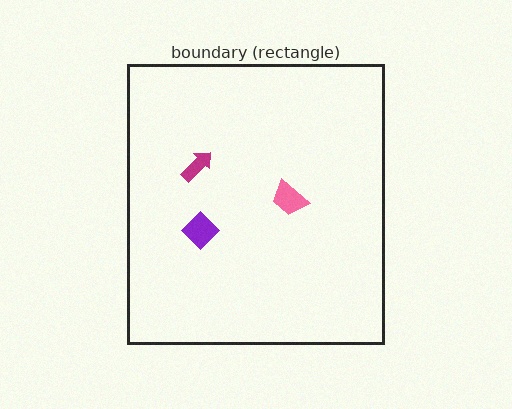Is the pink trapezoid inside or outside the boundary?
Inside.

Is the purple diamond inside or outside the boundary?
Inside.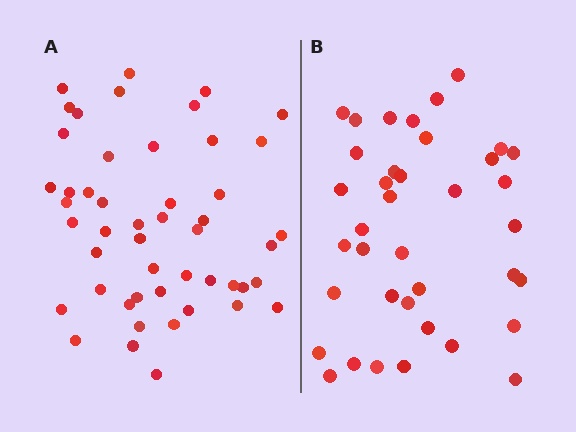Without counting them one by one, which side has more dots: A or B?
Region A (the left region) has more dots.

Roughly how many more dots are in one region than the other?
Region A has roughly 12 or so more dots than region B.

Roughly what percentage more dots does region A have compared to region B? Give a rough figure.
About 30% more.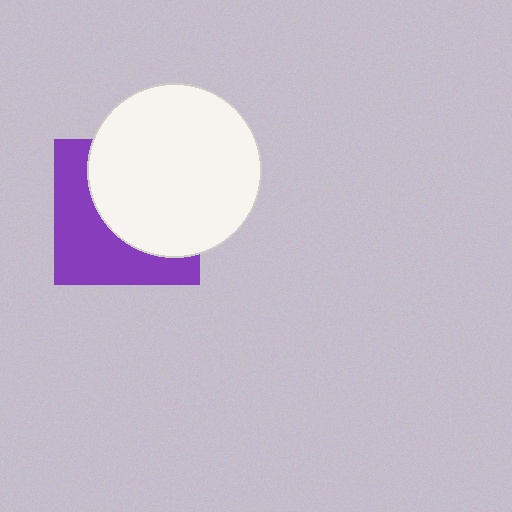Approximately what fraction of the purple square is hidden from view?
Roughly 54% of the purple square is hidden behind the white circle.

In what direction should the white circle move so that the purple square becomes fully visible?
The white circle should move toward the upper-right. That is the shortest direction to clear the overlap and leave the purple square fully visible.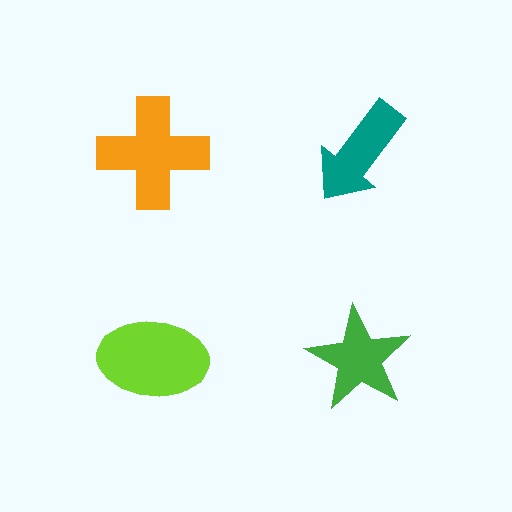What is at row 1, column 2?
A teal arrow.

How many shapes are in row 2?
2 shapes.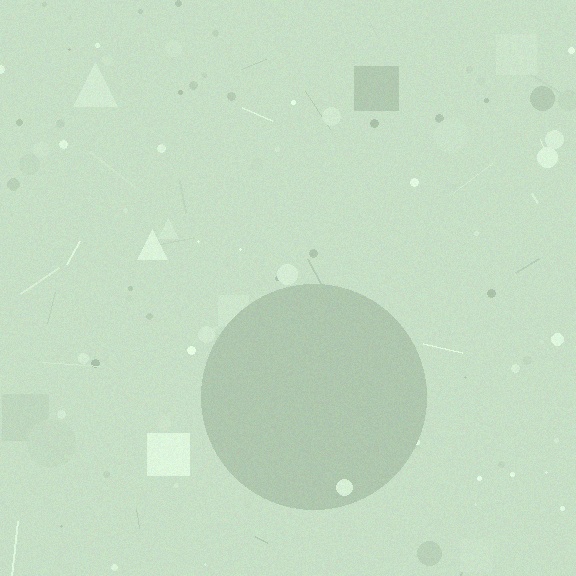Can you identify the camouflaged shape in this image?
The camouflaged shape is a circle.